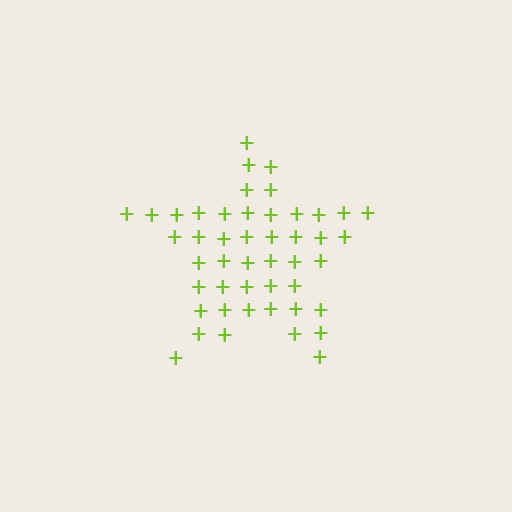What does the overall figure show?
The overall figure shows a star.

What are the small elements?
The small elements are plus signs.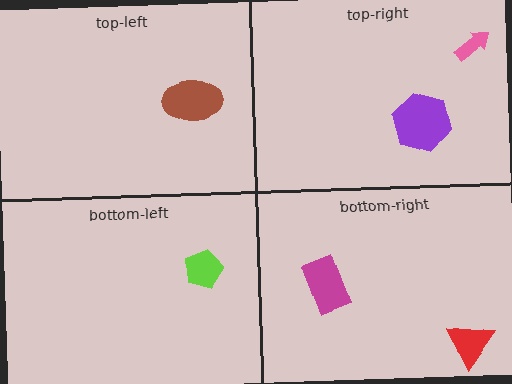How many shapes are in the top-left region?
1.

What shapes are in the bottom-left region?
The lime pentagon.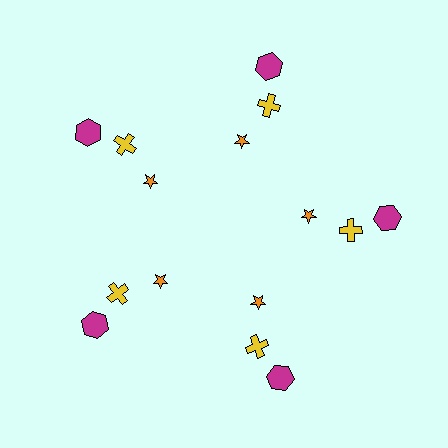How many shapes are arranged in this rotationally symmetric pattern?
There are 15 shapes, arranged in 5 groups of 3.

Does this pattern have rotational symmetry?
Yes, this pattern has 5-fold rotational symmetry. It looks the same after rotating 72 degrees around the center.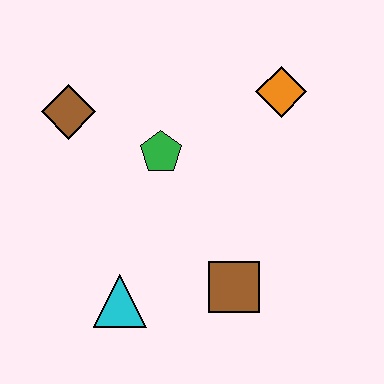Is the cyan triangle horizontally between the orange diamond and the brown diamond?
Yes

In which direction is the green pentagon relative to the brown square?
The green pentagon is above the brown square.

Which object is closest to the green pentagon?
The brown diamond is closest to the green pentagon.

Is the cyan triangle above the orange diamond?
No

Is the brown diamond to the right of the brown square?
No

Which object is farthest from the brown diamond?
The brown square is farthest from the brown diamond.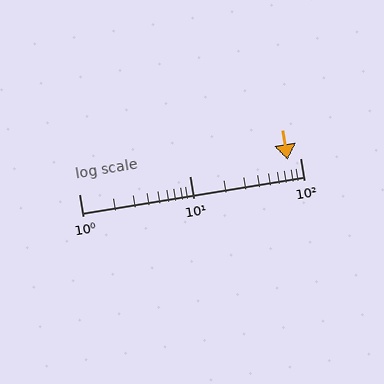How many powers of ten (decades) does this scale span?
The scale spans 2 decades, from 1 to 100.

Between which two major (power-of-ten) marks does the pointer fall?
The pointer is between 10 and 100.